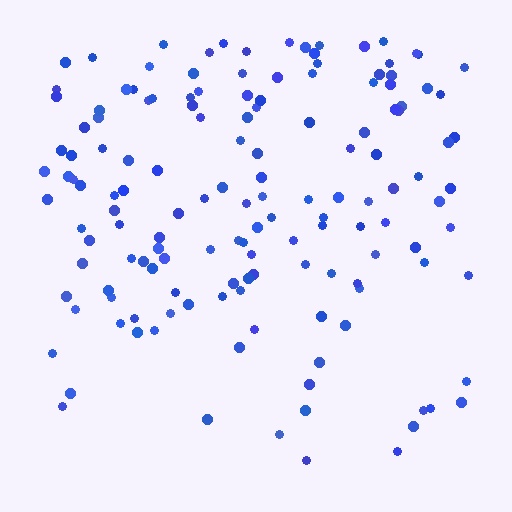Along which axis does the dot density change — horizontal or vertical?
Vertical.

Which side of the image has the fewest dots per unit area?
The bottom.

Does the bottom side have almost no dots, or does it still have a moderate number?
Still a moderate number, just noticeably fewer than the top.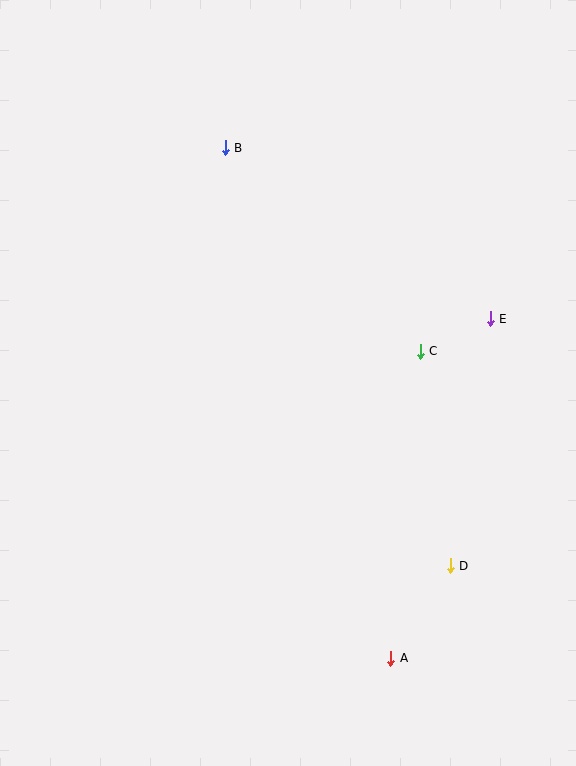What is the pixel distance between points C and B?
The distance between C and B is 282 pixels.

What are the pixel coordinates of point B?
Point B is at (225, 148).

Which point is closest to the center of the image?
Point C at (420, 351) is closest to the center.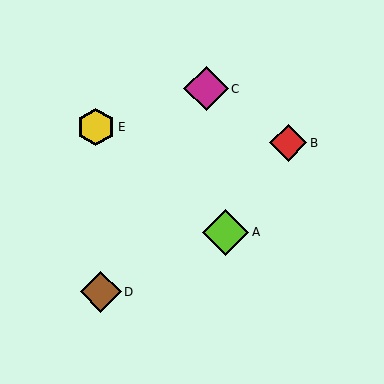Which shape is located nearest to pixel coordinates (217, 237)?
The lime diamond (labeled A) at (226, 232) is nearest to that location.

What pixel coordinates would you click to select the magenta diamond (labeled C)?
Click at (206, 89) to select the magenta diamond C.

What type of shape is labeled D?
Shape D is a brown diamond.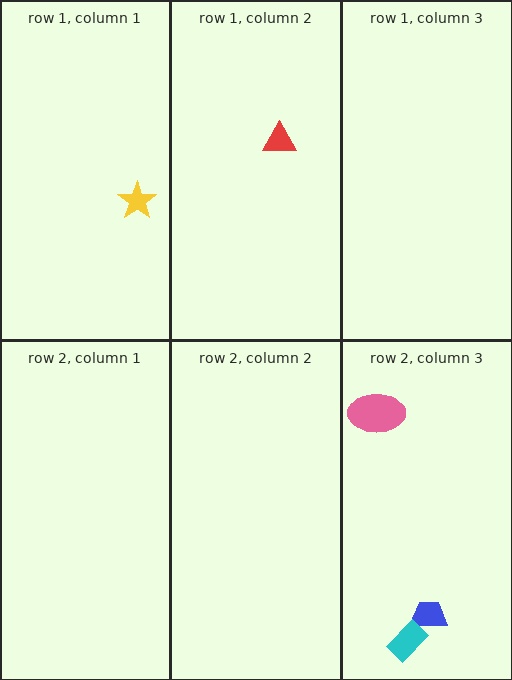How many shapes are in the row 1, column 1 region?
1.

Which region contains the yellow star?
The row 1, column 1 region.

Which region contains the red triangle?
The row 1, column 2 region.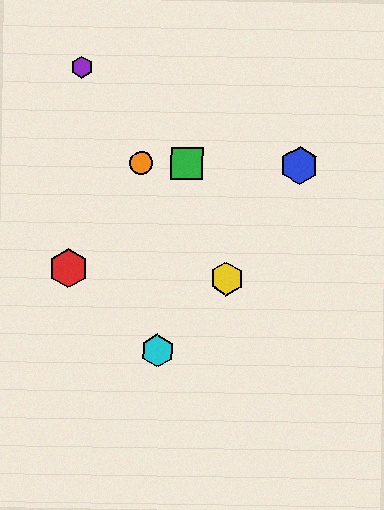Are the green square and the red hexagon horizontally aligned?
No, the green square is at y≈164 and the red hexagon is at y≈268.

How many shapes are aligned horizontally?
3 shapes (the blue hexagon, the green square, the orange circle) are aligned horizontally.